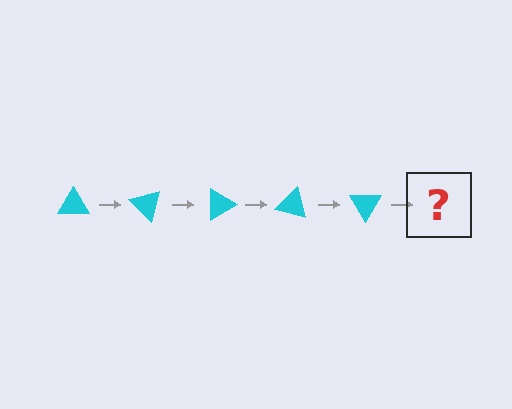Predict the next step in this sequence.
The next step is a cyan triangle rotated 225 degrees.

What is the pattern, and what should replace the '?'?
The pattern is that the triangle rotates 45 degrees each step. The '?' should be a cyan triangle rotated 225 degrees.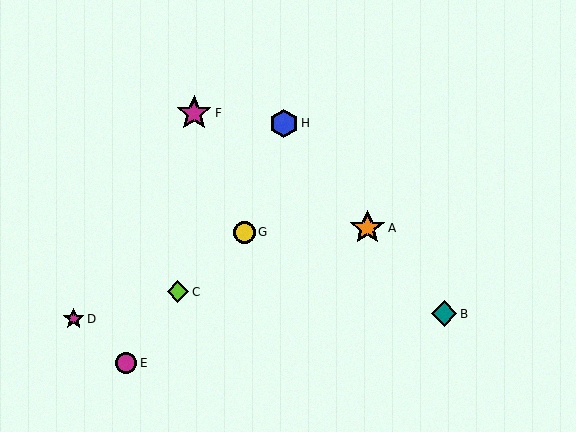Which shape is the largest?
The magenta star (labeled F) is the largest.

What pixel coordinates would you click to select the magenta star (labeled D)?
Click at (74, 319) to select the magenta star D.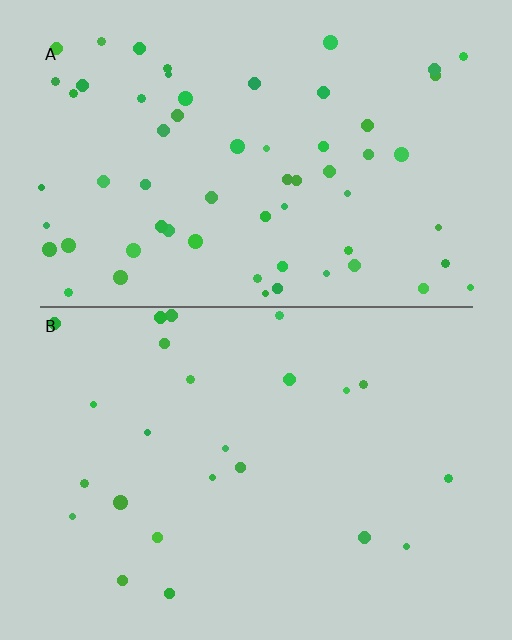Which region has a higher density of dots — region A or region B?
A (the top).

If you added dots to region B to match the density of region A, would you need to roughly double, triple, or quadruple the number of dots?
Approximately triple.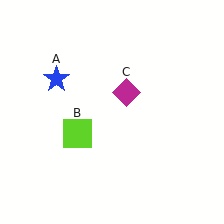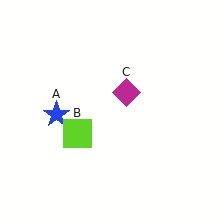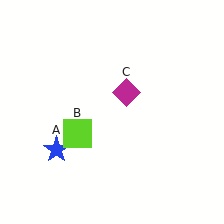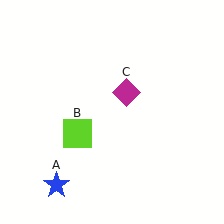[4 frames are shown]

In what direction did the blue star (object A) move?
The blue star (object A) moved down.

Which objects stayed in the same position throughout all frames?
Lime square (object B) and magenta diamond (object C) remained stationary.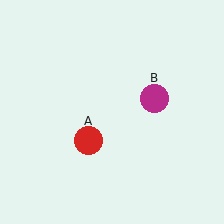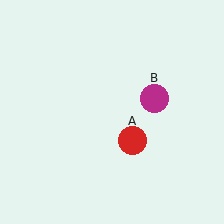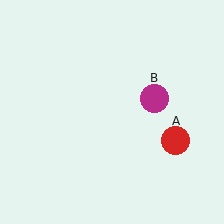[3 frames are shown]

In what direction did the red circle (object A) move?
The red circle (object A) moved right.